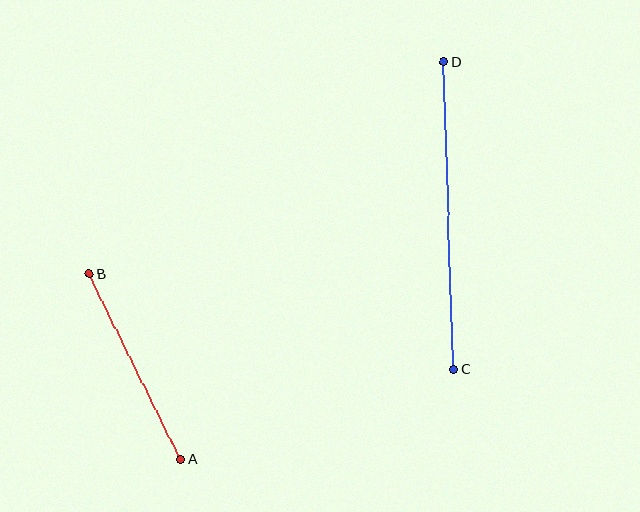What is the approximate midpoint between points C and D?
The midpoint is at approximately (449, 216) pixels.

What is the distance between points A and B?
The distance is approximately 207 pixels.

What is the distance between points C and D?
The distance is approximately 308 pixels.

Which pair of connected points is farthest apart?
Points C and D are farthest apart.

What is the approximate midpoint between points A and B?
The midpoint is at approximately (135, 367) pixels.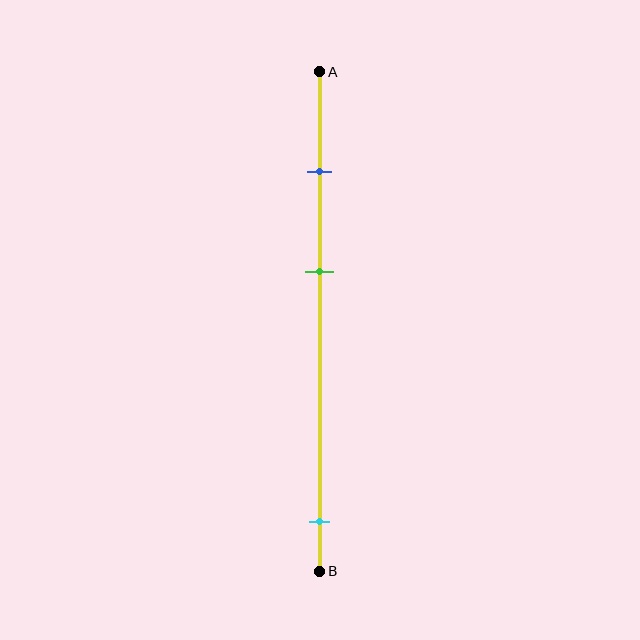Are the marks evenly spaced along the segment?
No, the marks are not evenly spaced.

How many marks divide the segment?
There are 3 marks dividing the segment.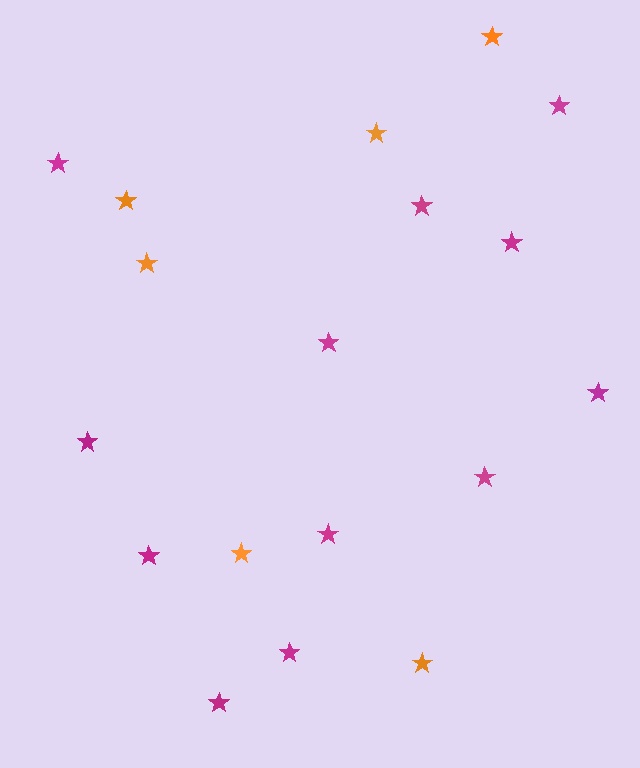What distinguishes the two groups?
There are 2 groups: one group of orange stars (6) and one group of magenta stars (12).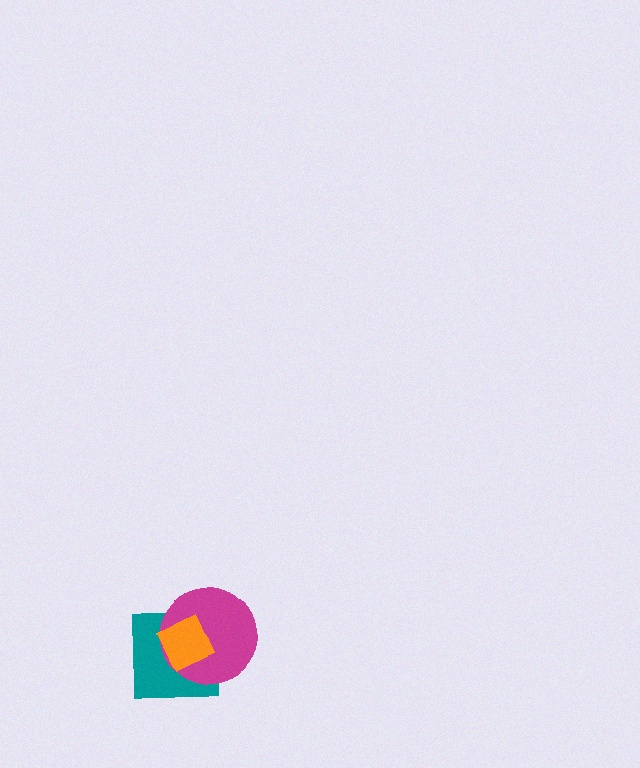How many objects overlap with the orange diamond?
2 objects overlap with the orange diamond.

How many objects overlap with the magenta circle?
2 objects overlap with the magenta circle.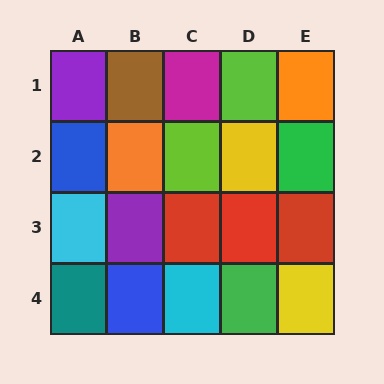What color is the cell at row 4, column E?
Yellow.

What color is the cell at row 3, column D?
Red.